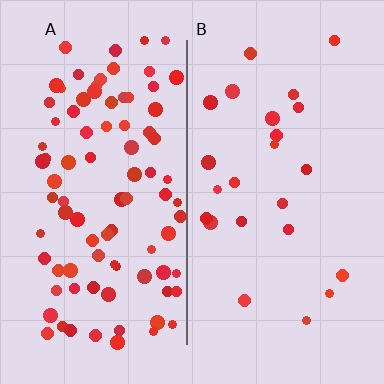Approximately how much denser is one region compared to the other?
Approximately 3.8× — region A over region B.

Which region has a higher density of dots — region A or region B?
A (the left).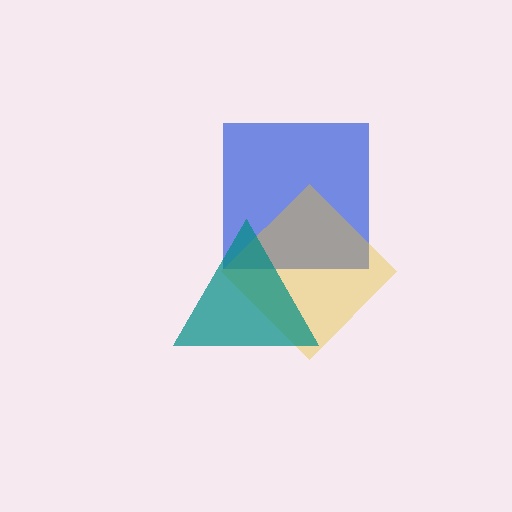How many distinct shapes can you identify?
There are 3 distinct shapes: a blue square, a yellow diamond, a teal triangle.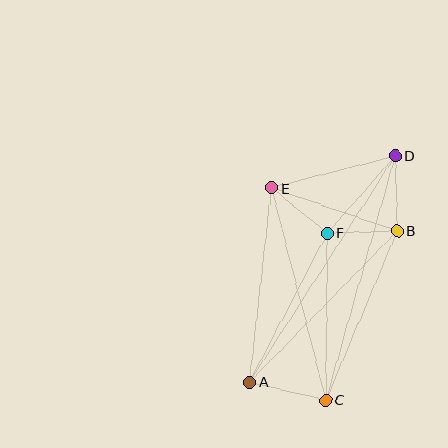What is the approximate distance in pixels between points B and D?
The distance between B and D is approximately 75 pixels.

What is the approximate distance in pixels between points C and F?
The distance between C and F is approximately 167 pixels.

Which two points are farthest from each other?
Points A and D are farthest from each other.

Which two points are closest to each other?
Points B and F are closest to each other.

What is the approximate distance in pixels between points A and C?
The distance between A and C is approximately 78 pixels.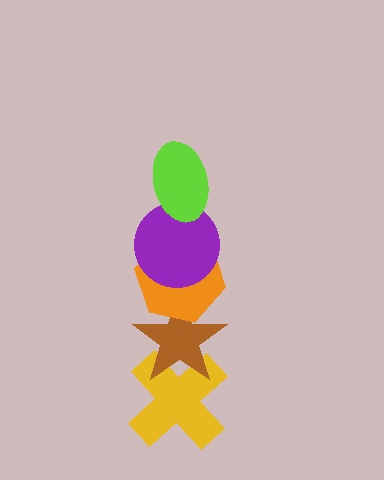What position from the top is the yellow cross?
The yellow cross is 5th from the top.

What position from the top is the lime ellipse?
The lime ellipse is 1st from the top.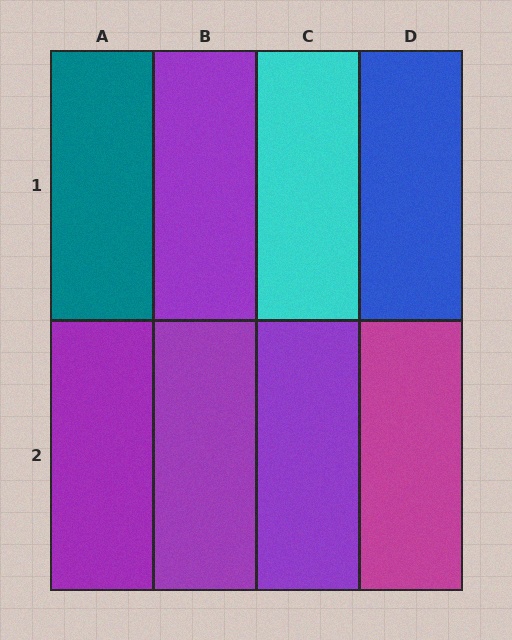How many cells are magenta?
1 cell is magenta.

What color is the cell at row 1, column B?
Purple.